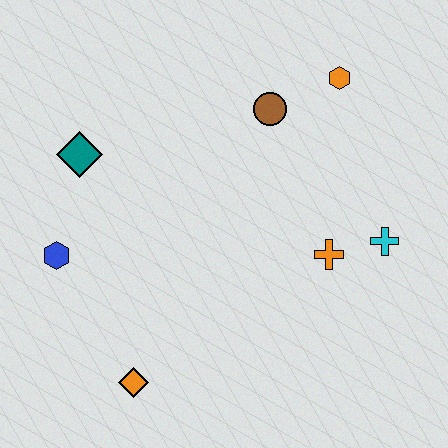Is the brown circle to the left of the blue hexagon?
No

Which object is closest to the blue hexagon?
The teal diamond is closest to the blue hexagon.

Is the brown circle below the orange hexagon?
Yes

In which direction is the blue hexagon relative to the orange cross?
The blue hexagon is to the left of the orange cross.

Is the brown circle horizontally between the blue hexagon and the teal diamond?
No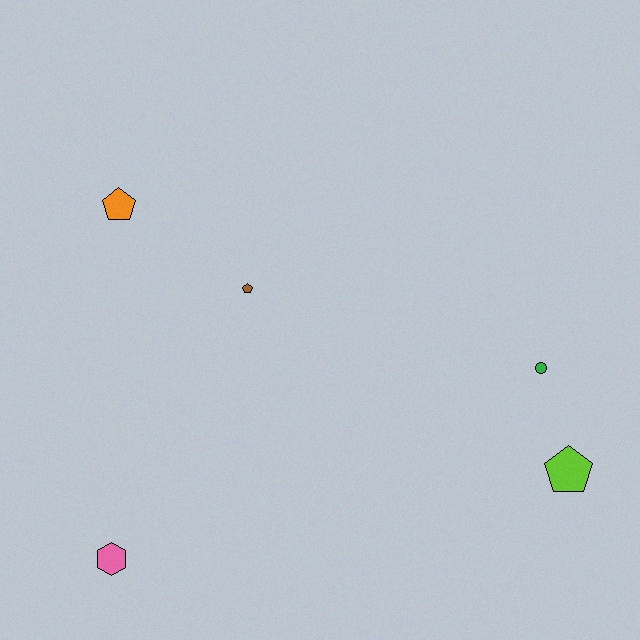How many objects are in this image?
There are 5 objects.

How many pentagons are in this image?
There are 3 pentagons.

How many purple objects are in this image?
There are no purple objects.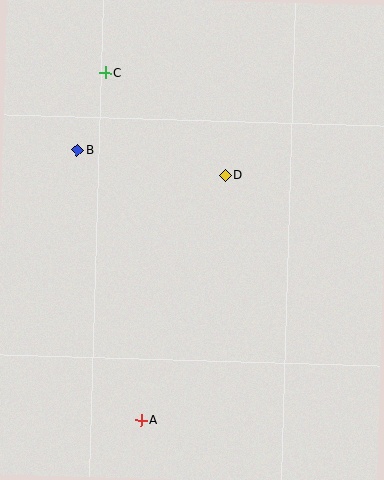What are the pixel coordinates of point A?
Point A is at (141, 420).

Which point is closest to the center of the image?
Point D at (225, 175) is closest to the center.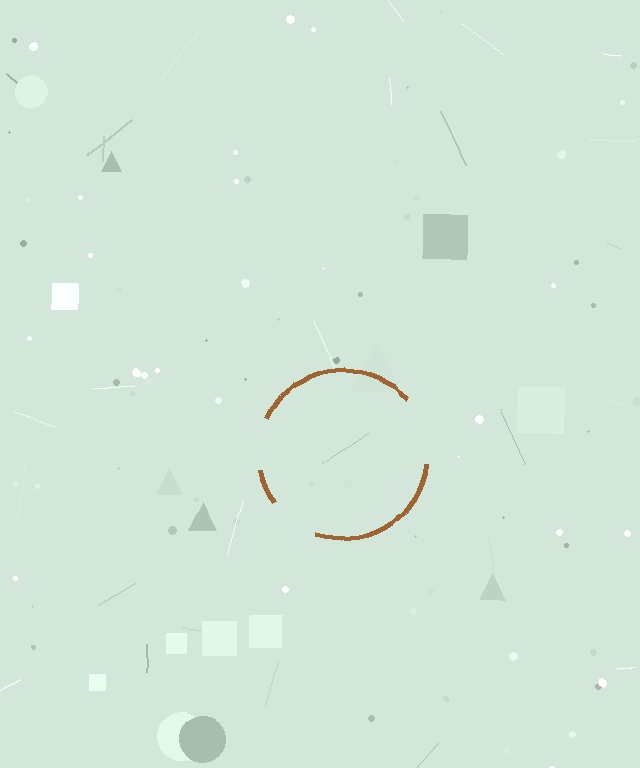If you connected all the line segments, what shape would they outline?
They would outline a circle.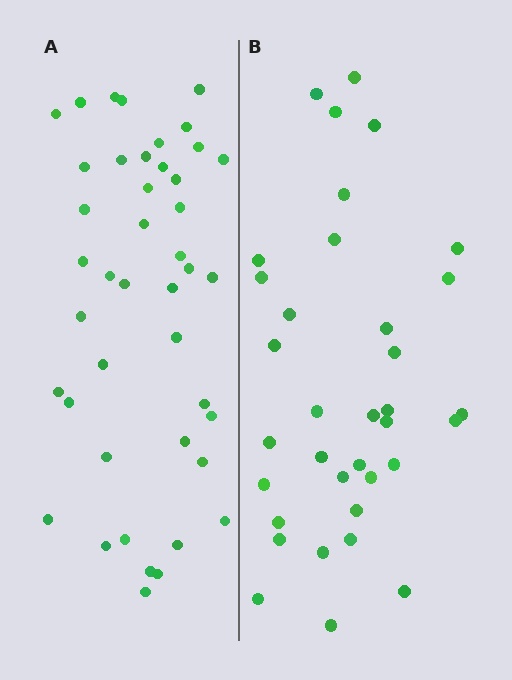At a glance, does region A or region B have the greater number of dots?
Region A (the left region) has more dots.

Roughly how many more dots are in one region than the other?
Region A has roughly 8 or so more dots than region B.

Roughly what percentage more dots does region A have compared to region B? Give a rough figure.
About 25% more.